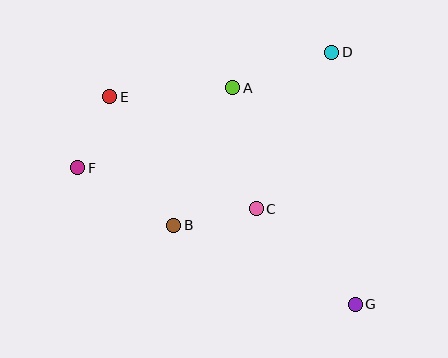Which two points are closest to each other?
Points E and F are closest to each other.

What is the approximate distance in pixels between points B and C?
The distance between B and C is approximately 84 pixels.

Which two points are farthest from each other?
Points E and G are farthest from each other.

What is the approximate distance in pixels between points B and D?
The distance between B and D is approximately 234 pixels.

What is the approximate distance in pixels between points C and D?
The distance between C and D is approximately 174 pixels.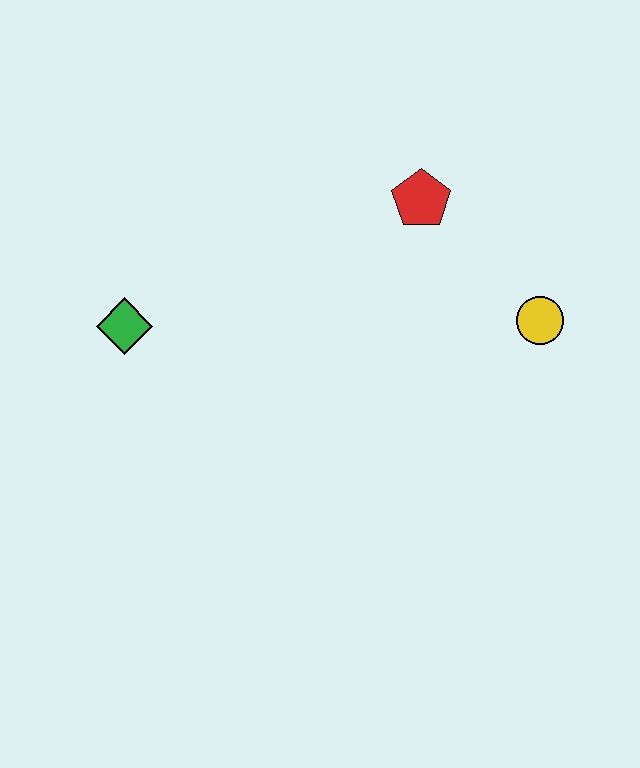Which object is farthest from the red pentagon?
The green diamond is farthest from the red pentagon.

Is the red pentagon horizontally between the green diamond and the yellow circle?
Yes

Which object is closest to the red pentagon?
The yellow circle is closest to the red pentagon.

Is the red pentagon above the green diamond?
Yes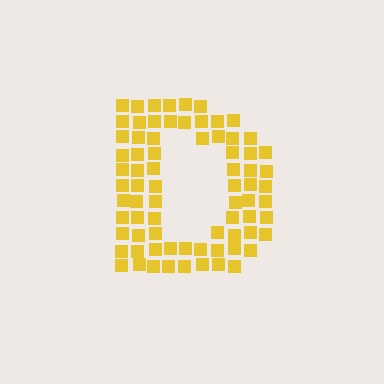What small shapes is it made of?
It is made of small squares.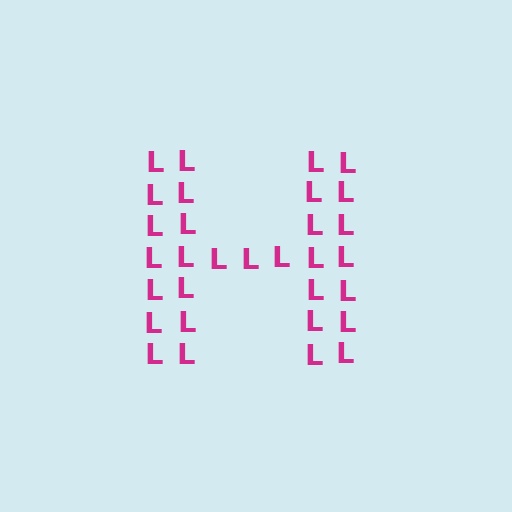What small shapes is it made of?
It is made of small letter L's.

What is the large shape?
The large shape is the letter H.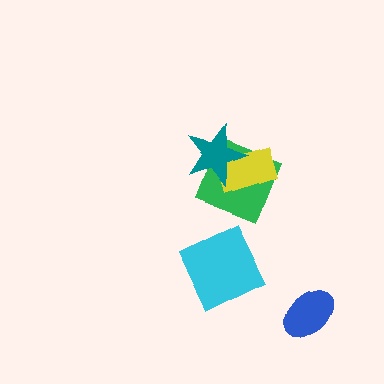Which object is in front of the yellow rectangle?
The teal star is in front of the yellow rectangle.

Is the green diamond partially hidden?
Yes, it is partially covered by another shape.